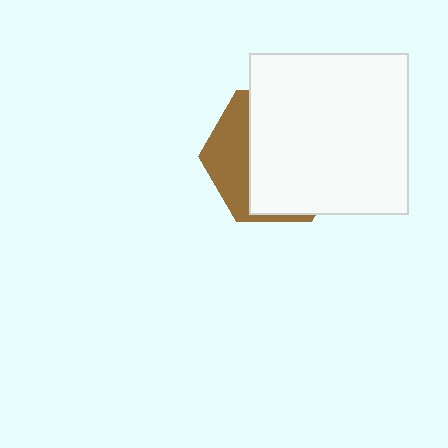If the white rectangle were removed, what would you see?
You would see the complete brown hexagon.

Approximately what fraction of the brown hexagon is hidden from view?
Roughly 69% of the brown hexagon is hidden behind the white rectangle.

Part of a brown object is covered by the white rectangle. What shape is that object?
It is a hexagon.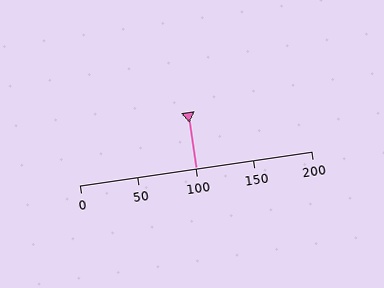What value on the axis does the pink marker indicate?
The marker indicates approximately 100.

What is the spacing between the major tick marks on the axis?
The major ticks are spaced 50 apart.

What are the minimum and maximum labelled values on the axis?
The axis runs from 0 to 200.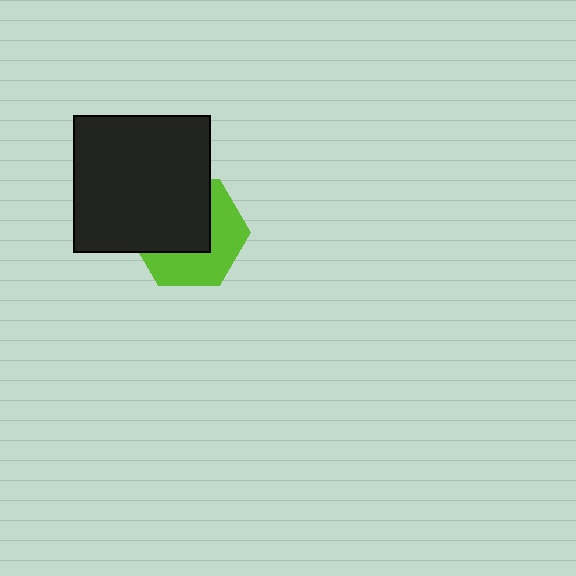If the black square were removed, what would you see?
You would see the complete lime hexagon.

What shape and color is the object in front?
The object in front is a black square.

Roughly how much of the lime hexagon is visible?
About half of it is visible (roughly 46%).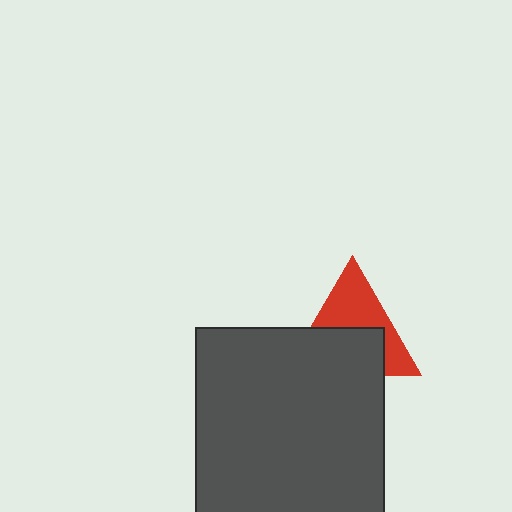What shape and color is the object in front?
The object in front is a dark gray square.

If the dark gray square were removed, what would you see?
You would see the complete red triangle.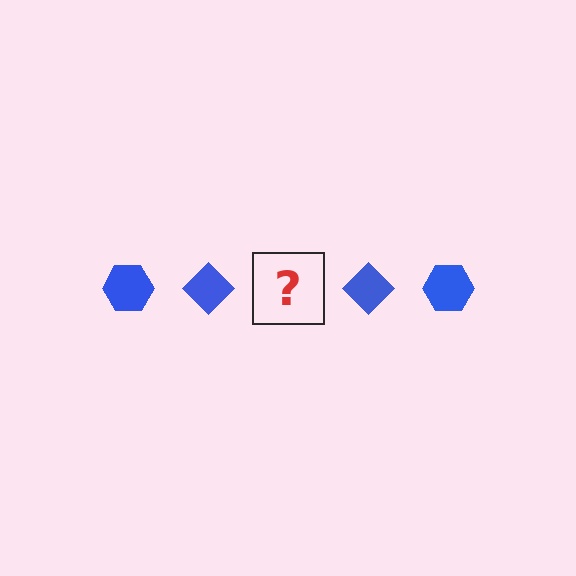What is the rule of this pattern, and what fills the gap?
The rule is that the pattern cycles through hexagon, diamond shapes in blue. The gap should be filled with a blue hexagon.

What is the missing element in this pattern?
The missing element is a blue hexagon.